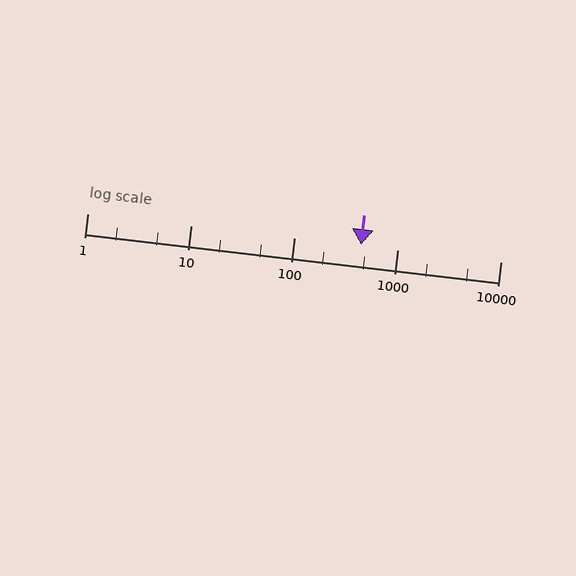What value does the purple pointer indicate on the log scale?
The pointer indicates approximately 450.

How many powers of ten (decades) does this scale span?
The scale spans 4 decades, from 1 to 10000.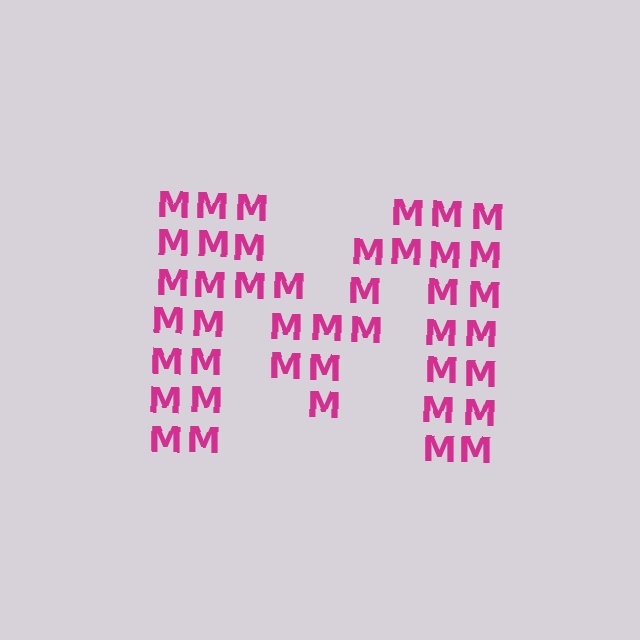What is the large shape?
The large shape is the letter M.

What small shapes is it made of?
It is made of small letter M's.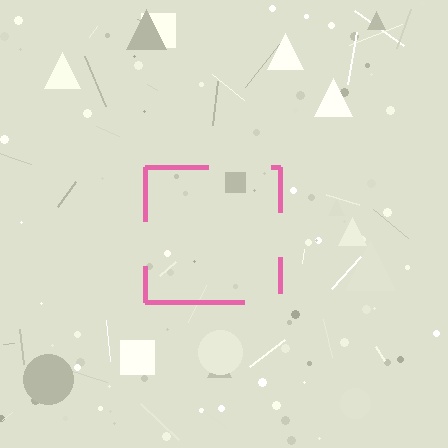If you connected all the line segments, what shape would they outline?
They would outline a square.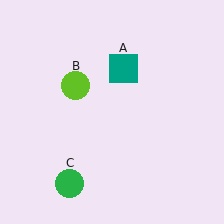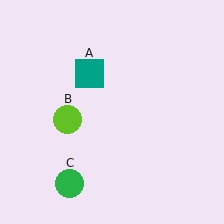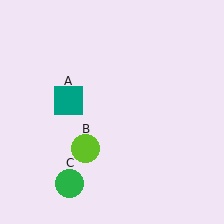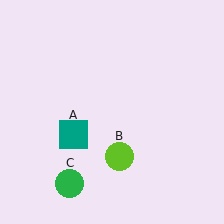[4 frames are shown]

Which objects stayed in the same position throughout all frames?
Green circle (object C) remained stationary.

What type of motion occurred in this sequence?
The teal square (object A), lime circle (object B) rotated counterclockwise around the center of the scene.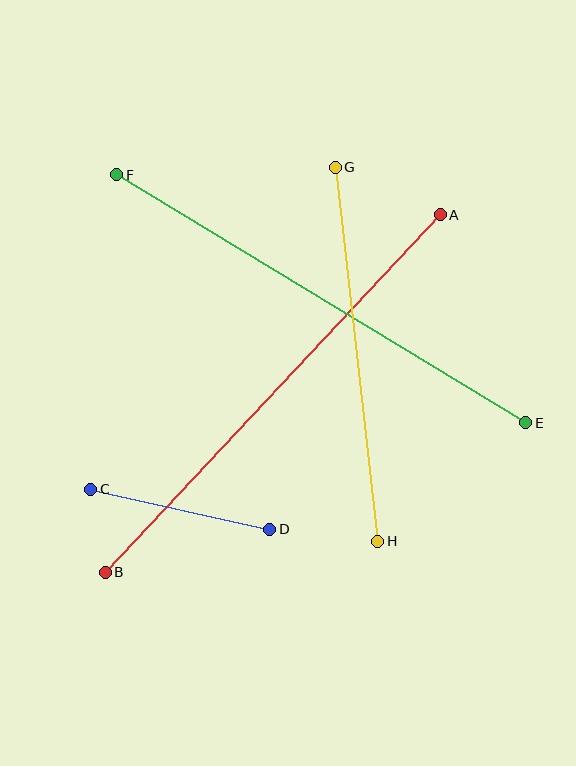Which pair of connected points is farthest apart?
Points A and B are farthest apart.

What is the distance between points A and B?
The distance is approximately 490 pixels.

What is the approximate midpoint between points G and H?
The midpoint is at approximately (357, 354) pixels.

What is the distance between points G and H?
The distance is approximately 376 pixels.